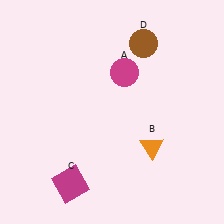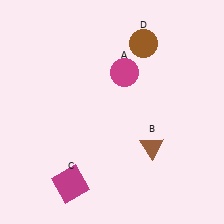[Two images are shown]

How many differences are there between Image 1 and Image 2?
There is 1 difference between the two images.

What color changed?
The triangle (B) changed from orange in Image 1 to brown in Image 2.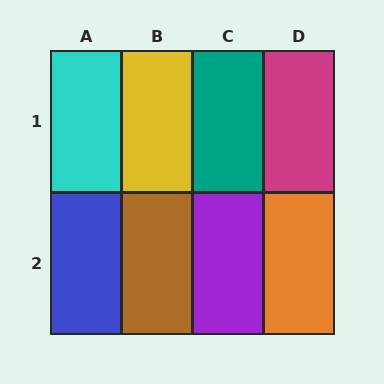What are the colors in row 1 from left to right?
Cyan, yellow, teal, magenta.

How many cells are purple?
1 cell is purple.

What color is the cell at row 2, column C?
Purple.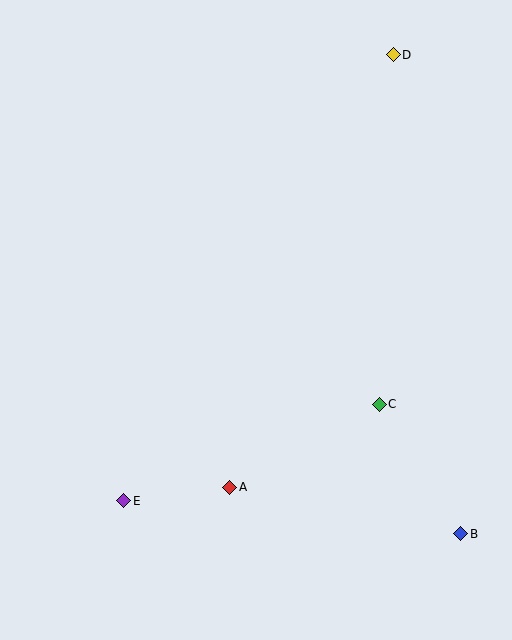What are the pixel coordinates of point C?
Point C is at (379, 404).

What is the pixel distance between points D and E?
The distance between D and E is 521 pixels.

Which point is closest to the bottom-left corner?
Point E is closest to the bottom-left corner.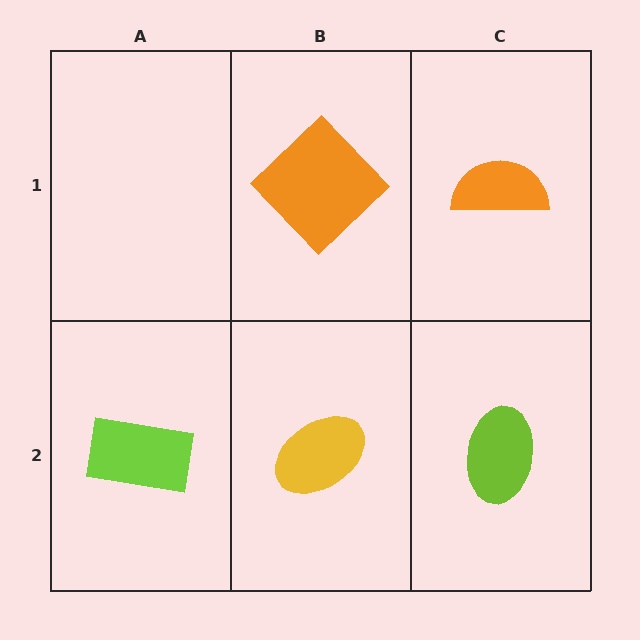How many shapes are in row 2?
3 shapes.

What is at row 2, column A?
A lime rectangle.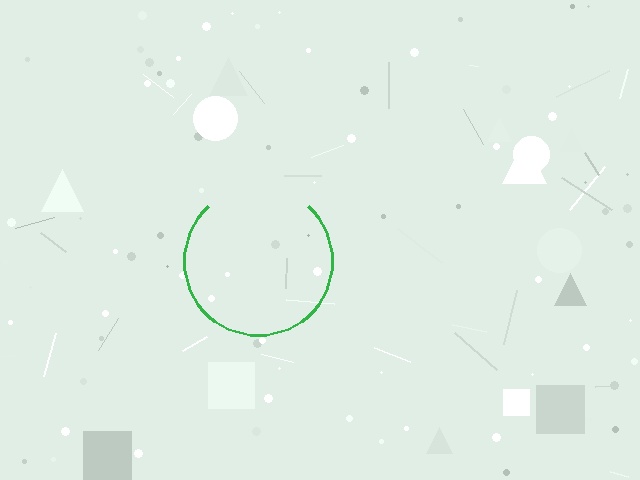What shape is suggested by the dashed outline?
The dashed outline suggests a circle.